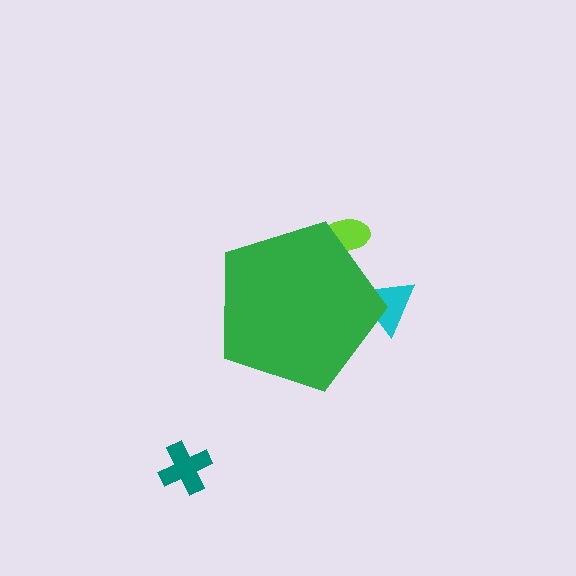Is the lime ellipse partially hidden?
Yes, the lime ellipse is partially hidden behind the green pentagon.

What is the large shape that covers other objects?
A green pentagon.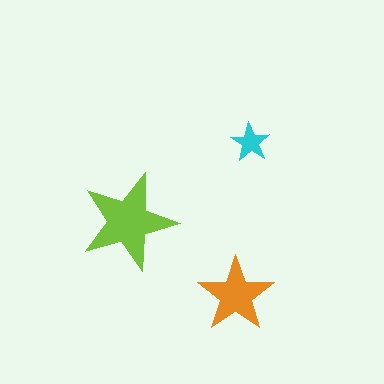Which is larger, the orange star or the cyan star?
The orange one.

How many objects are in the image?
There are 3 objects in the image.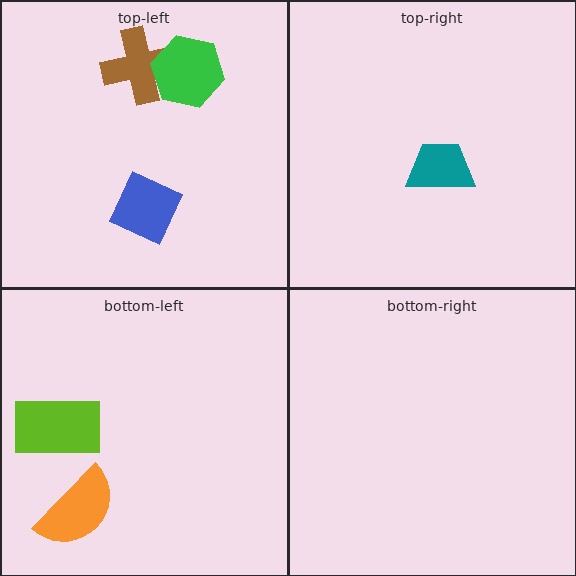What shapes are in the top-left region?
The blue diamond, the brown cross, the green hexagon.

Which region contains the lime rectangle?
The bottom-left region.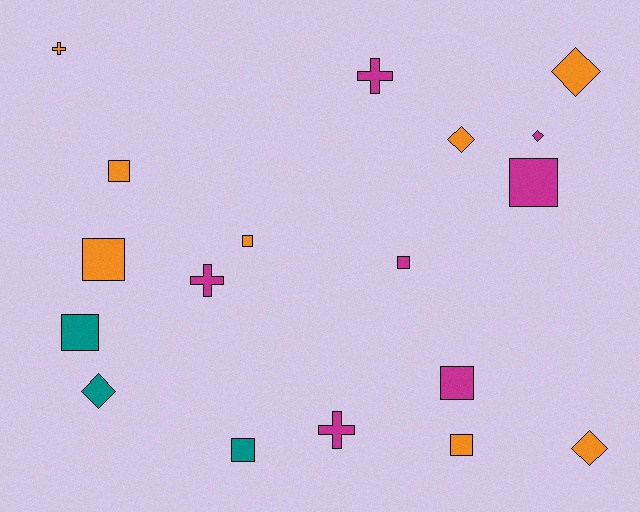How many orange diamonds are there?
There are 3 orange diamonds.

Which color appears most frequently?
Orange, with 8 objects.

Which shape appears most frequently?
Square, with 9 objects.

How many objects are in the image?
There are 18 objects.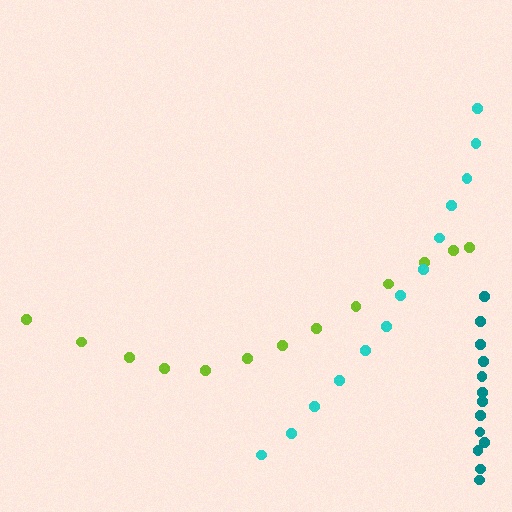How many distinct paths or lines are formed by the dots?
There are 3 distinct paths.